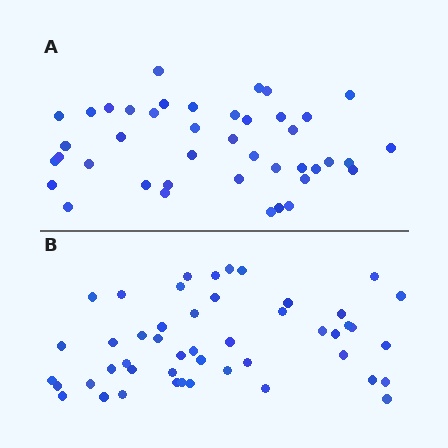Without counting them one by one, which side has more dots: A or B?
Region B (the bottom region) has more dots.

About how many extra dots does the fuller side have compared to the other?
Region B has about 6 more dots than region A.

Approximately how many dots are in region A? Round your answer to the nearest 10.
About 40 dots. (The exact count is 42, which rounds to 40.)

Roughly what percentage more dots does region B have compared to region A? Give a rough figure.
About 15% more.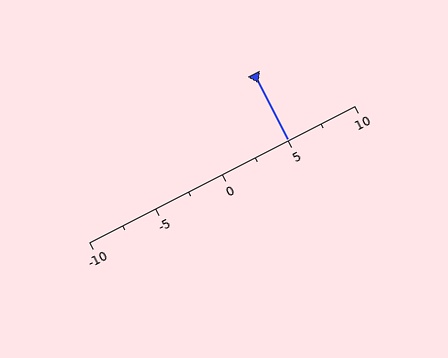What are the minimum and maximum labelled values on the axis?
The axis runs from -10 to 10.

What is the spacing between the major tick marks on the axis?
The major ticks are spaced 5 apart.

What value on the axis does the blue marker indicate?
The marker indicates approximately 5.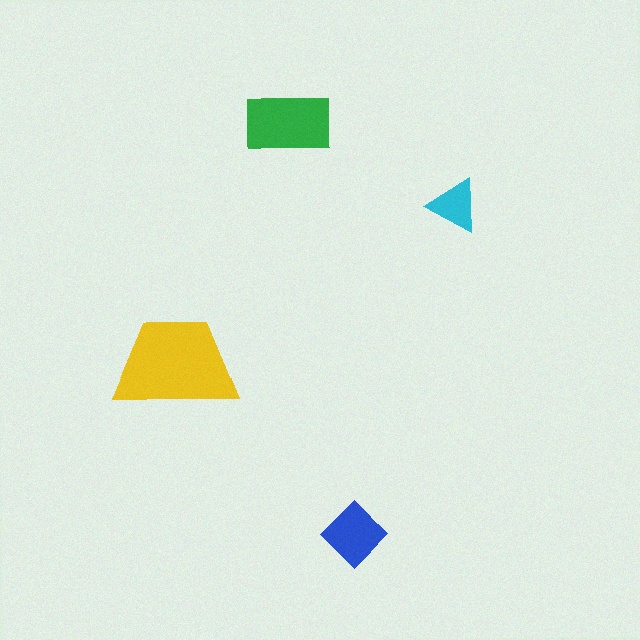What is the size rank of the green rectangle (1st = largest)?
2nd.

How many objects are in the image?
There are 4 objects in the image.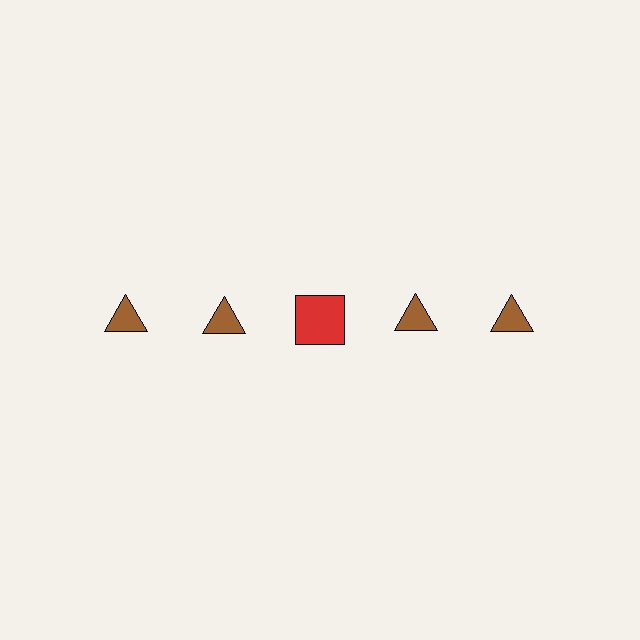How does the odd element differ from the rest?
It differs in both color (red instead of brown) and shape (square instead of triangle).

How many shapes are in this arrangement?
There are 5 shapes arranged in a grid pattern.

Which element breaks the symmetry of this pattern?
The red square in the top row, center column breaks the symmetry. All other shapes are brown triangles.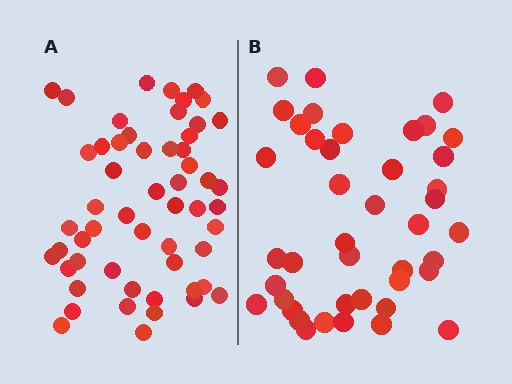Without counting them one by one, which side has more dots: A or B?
Region A (the left region) has more dots.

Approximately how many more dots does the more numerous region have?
Region A has approximately 15 more dots than region B.